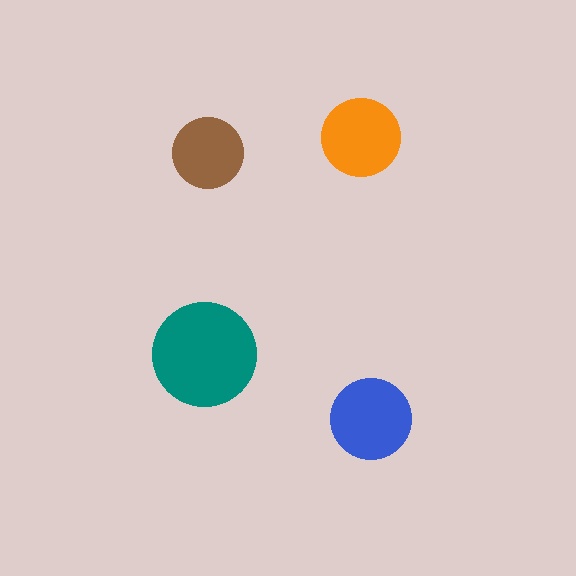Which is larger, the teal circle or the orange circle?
The teal one.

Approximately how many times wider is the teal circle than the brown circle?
About 1.5 times wider.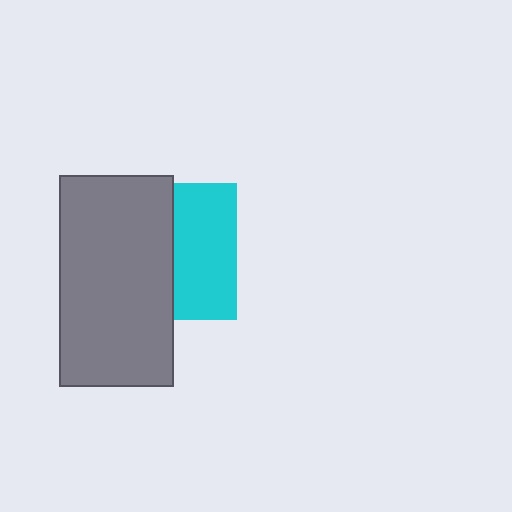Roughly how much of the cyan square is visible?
About half of it is visible (roughly 46%).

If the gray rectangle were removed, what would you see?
You would see the complete cyan square.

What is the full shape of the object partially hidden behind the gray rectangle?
The partially hidden object is a cyan square.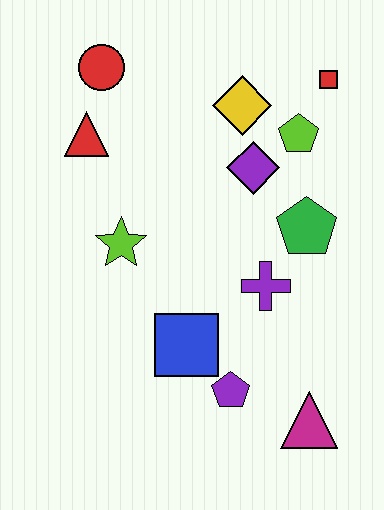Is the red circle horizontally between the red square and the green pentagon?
No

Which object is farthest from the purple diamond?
The magenta triangle is farthest from the purple diamond.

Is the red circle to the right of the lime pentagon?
No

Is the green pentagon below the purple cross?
No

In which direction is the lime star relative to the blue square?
The lime star is above the blue square.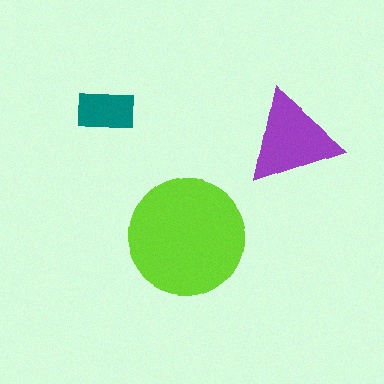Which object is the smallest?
The teal rectangle.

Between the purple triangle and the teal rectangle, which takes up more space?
The purple triangle.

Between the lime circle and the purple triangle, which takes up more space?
The lime circle.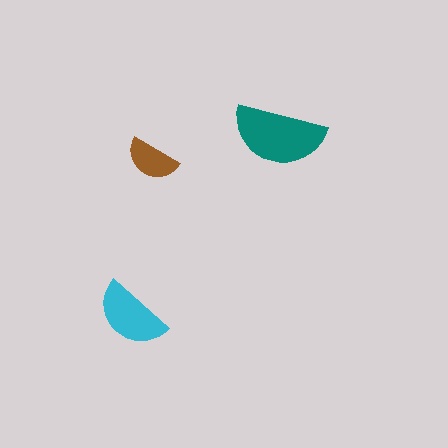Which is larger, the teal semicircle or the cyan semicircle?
The teal one.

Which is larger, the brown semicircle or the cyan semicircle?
The cyan one.